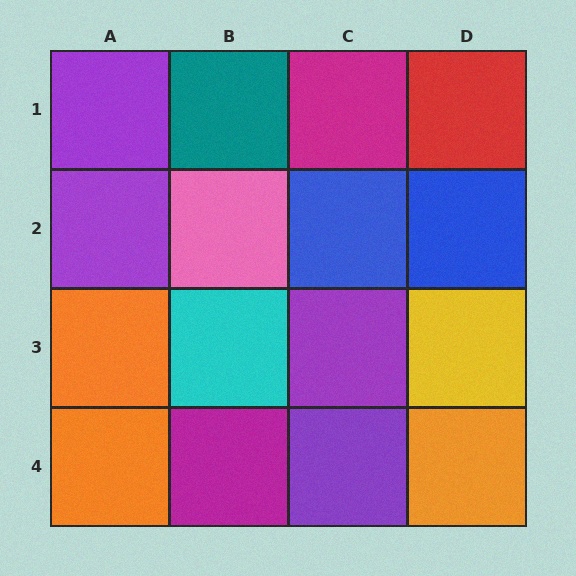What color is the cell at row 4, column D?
Orange.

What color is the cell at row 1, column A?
Purple.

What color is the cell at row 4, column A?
Orange.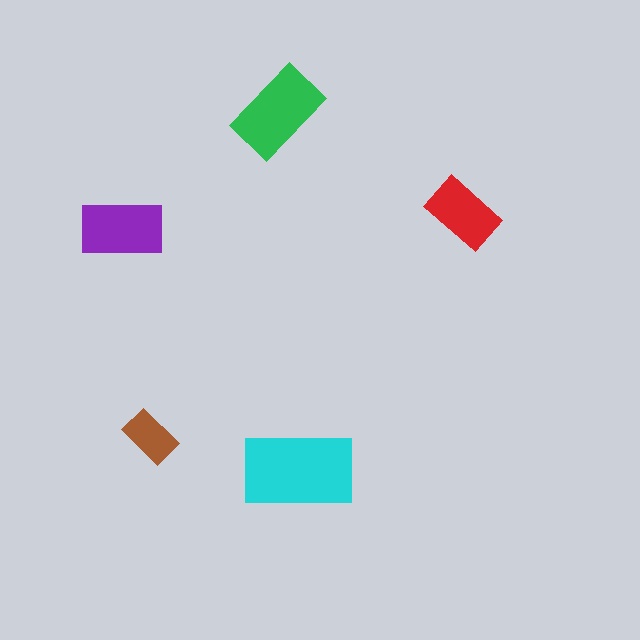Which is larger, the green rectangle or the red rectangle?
The green one.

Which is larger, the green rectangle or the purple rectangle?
The green one.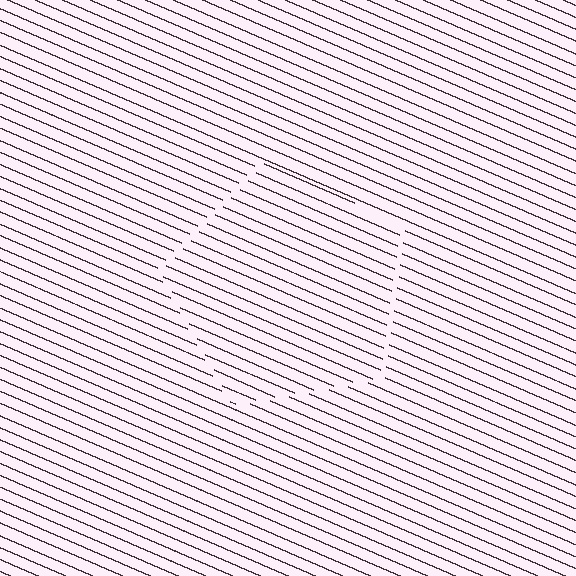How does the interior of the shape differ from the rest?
The interior of the shape contains the same grating, shifted by half a period — the contour is defined by the phase discontinuity where line-ends from the inner and outer gratings abut.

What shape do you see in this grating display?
An illusory pentagon. The interior of the shape contains the same grating, shifted by half a period — the contour is defined by the phase discontinuity where line-ends from the inner and outer gratings abut.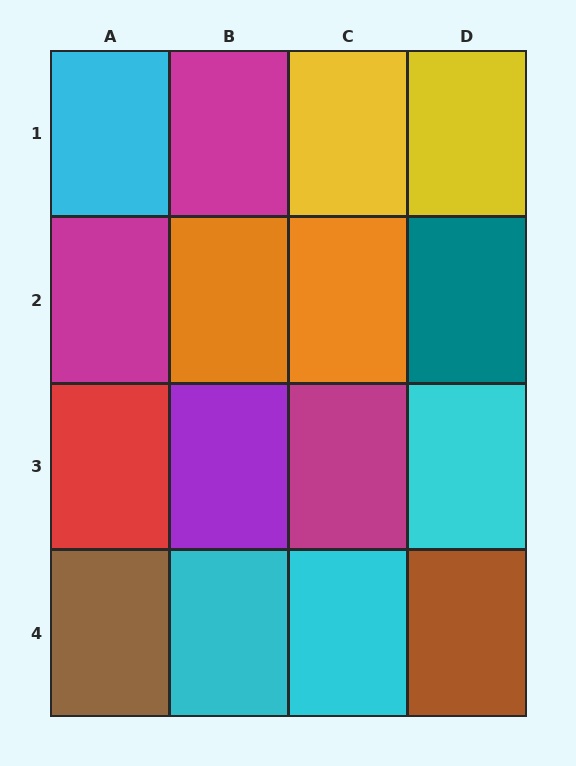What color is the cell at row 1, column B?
Magenta.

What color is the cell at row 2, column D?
Teal.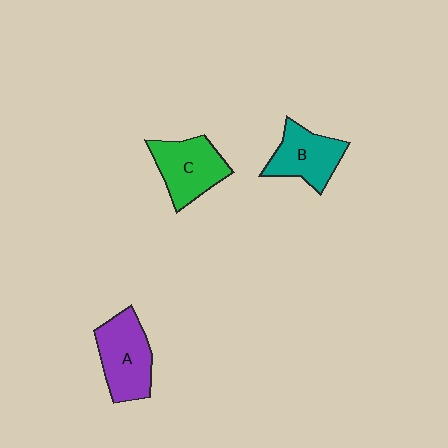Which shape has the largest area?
Shape A (purple).